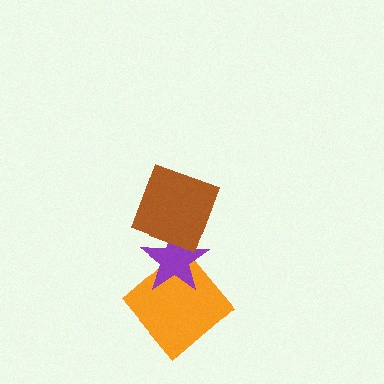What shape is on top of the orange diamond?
The purple star is on top of the orange diamond.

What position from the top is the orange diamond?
The orange diamond is 3rd from the top.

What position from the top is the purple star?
The purple star is 2nd from the top.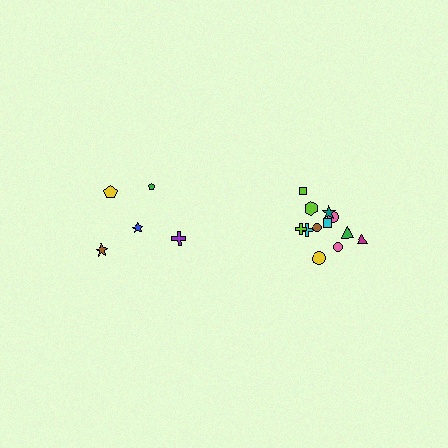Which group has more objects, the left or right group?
The right group.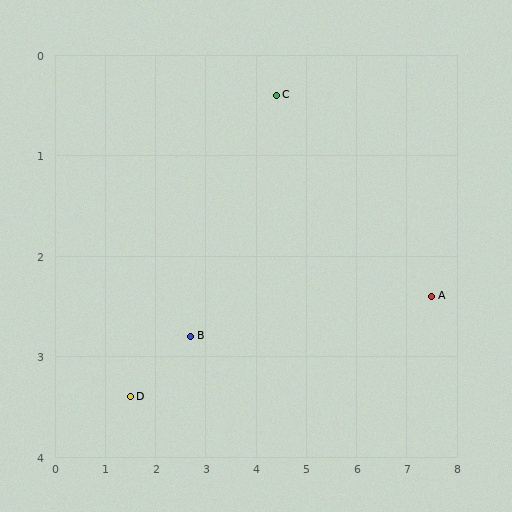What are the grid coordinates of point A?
Point A is at approximately (7.5, 2.4).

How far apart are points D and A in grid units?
Points D and A are about 6.1 grid units apart.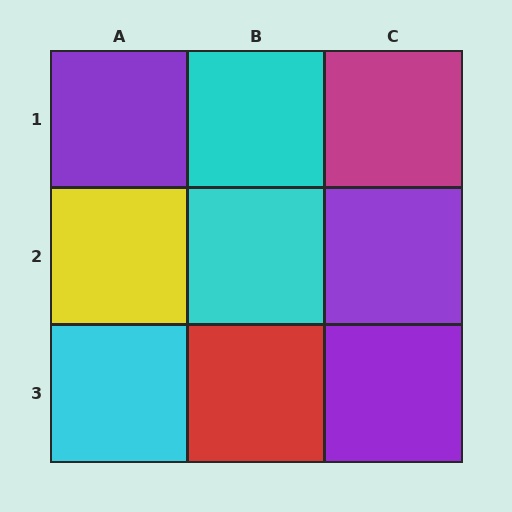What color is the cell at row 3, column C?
Purple.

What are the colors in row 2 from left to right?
Yellow, cyan, purple.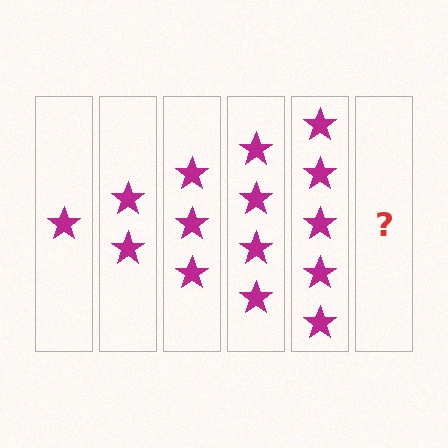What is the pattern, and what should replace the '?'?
The pattern is that each step adds one more star. The '?' should be 6 stars.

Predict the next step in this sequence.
The next step is 6 stars.